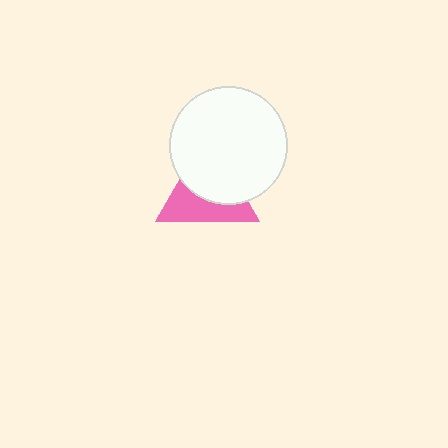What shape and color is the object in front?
The object in front is a white circle.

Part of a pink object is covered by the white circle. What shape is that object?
It is a triangle.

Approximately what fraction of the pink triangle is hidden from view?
Roughly 55% of the pink triangle is hidden behind the white circle.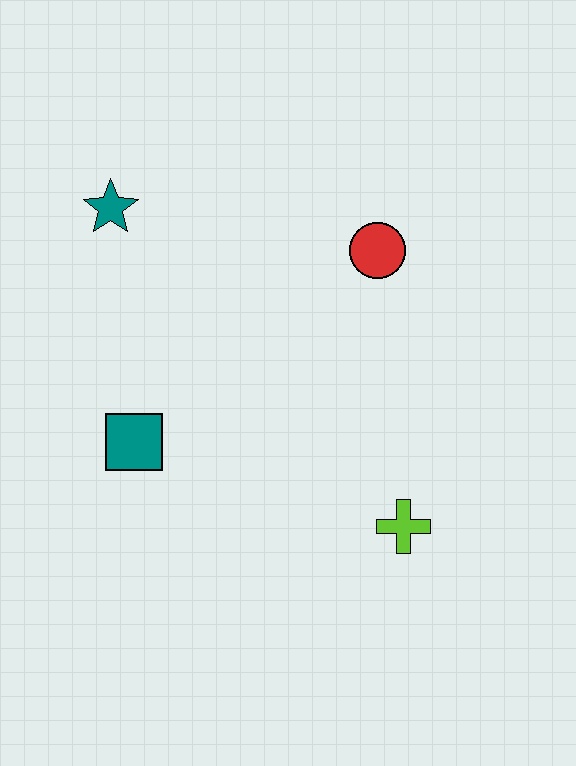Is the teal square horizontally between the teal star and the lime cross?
Yes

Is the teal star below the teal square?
No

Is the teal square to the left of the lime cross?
Yes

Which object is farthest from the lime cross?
The teal star is farthest from the lime cross.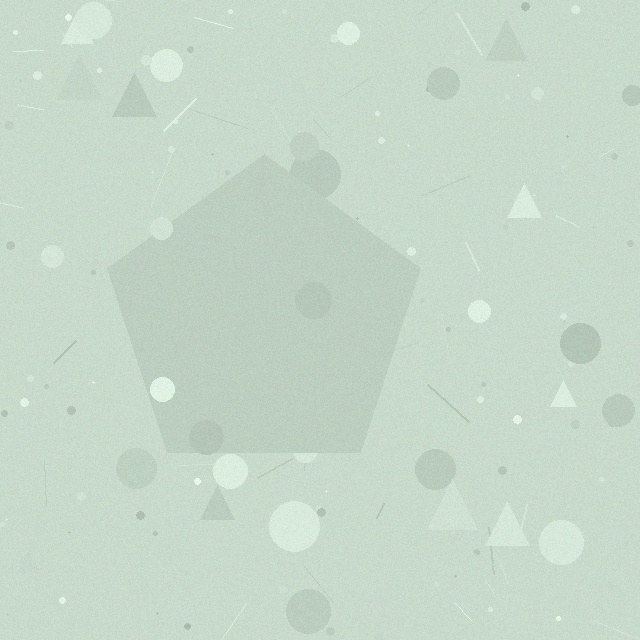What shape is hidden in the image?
A pentagon is hidden in the image.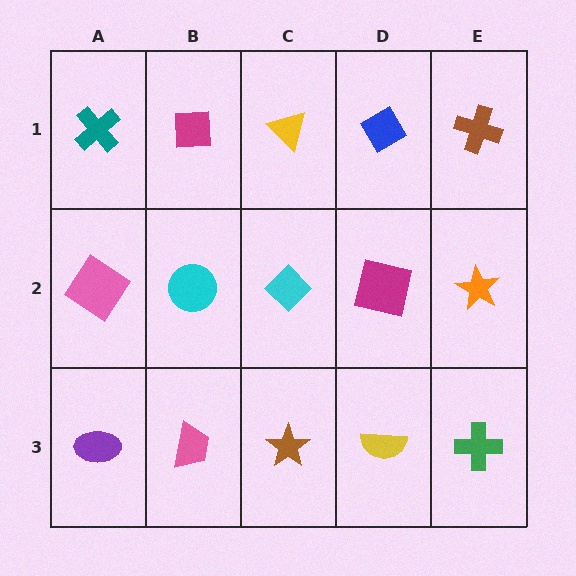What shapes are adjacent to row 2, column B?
A magenta square (row 1, column B), a pink trapezoid (row 3, column B), a pink diamond (row 2, column A), a cyan diamond (row 2, column C).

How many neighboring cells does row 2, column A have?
3.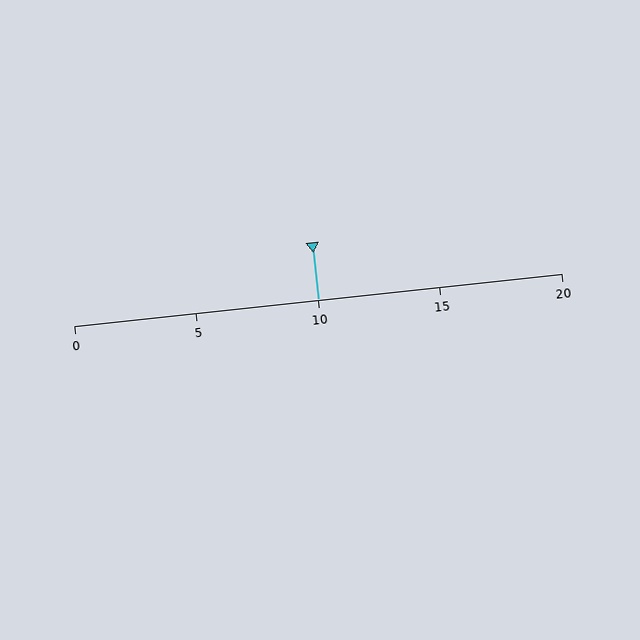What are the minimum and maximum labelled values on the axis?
The axis runs from 0 to 20.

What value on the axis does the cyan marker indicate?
The marker indicates approximately 10.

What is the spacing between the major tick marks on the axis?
The major ticks are spaced 5 apart.